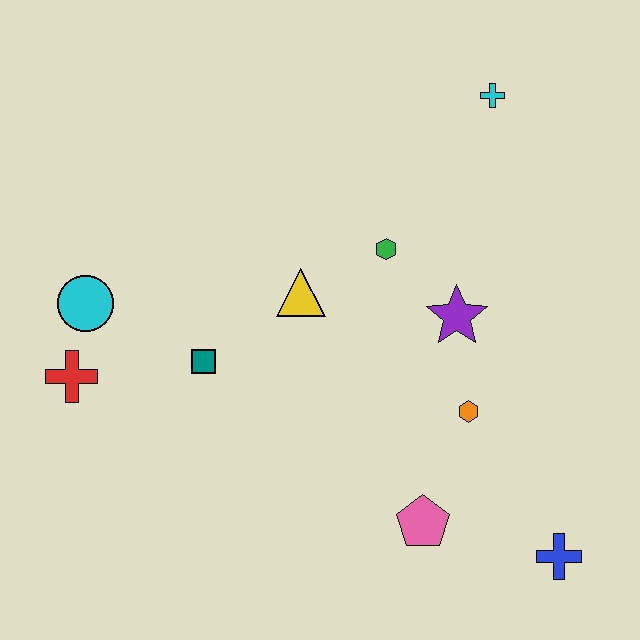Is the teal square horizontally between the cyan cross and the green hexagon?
No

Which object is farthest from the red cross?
The blue cross is farthest from the red cross.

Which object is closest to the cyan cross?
The green hexagon is closest to the cyan cross.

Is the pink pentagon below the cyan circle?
Yes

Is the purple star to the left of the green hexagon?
No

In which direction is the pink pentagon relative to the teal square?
The pink pentagon is to the right of the teal square.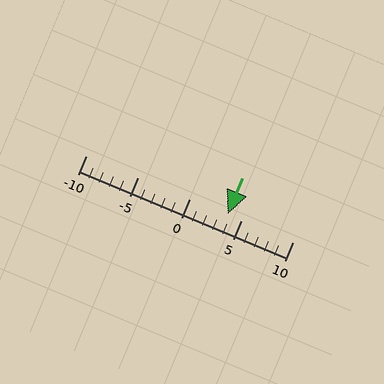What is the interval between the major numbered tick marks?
The major tick marks are spaced 5 units apart.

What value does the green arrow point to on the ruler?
The green arrow points to approximately 4.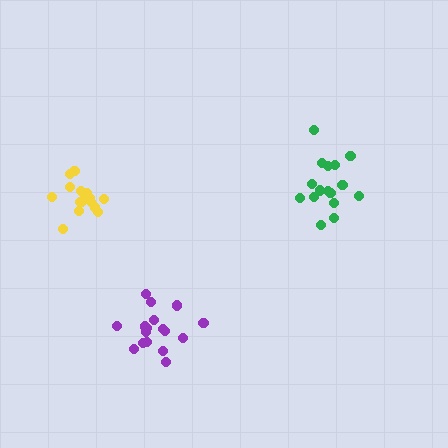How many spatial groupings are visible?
There are 3 spatial groupings.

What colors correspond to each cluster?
The clusters are colored: green, purple, yellow.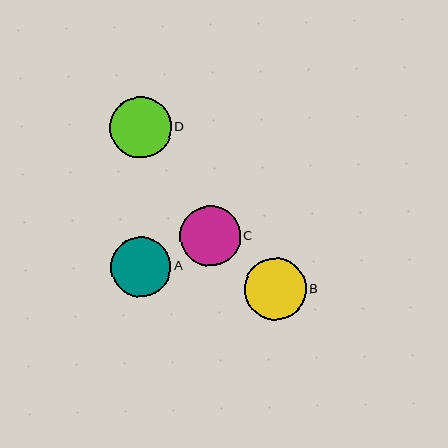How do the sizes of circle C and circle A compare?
Circle C and circle A are approximately the same size.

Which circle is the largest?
Circle D is the largest with a size of approximately 62 pixels.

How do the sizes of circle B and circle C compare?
Circle B and circle C are approximately the same size.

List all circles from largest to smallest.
From largest to smallest: D, B, C, A.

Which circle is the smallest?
Circle A is the smallest with a size of approximately 61 pixels.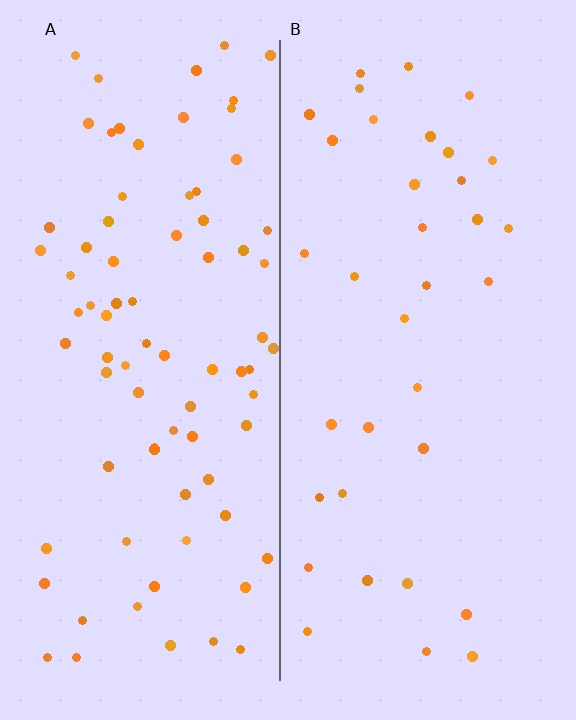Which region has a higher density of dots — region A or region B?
A (the left).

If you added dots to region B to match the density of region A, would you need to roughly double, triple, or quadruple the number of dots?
Approximately double.